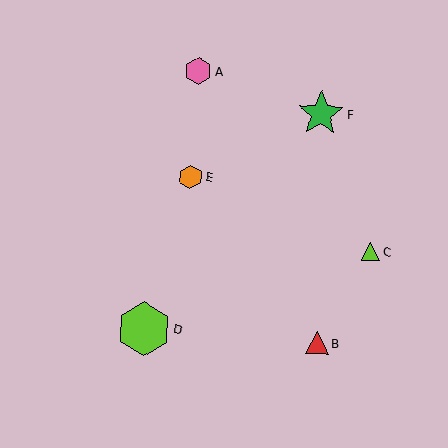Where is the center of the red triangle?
The center of the red triangle is at (317, 343).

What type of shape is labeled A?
Shape A is a pink hexagon.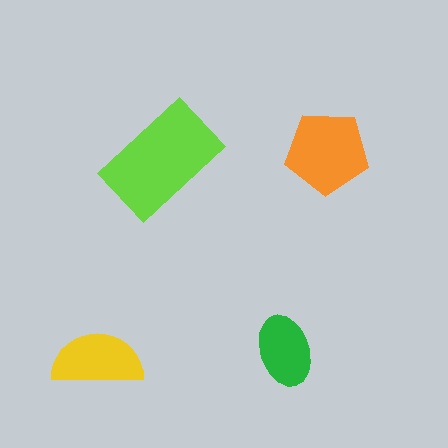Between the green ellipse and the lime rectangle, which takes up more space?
The lime rectangle.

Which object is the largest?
The lime rectangle.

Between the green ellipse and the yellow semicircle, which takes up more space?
The yellow semicircle.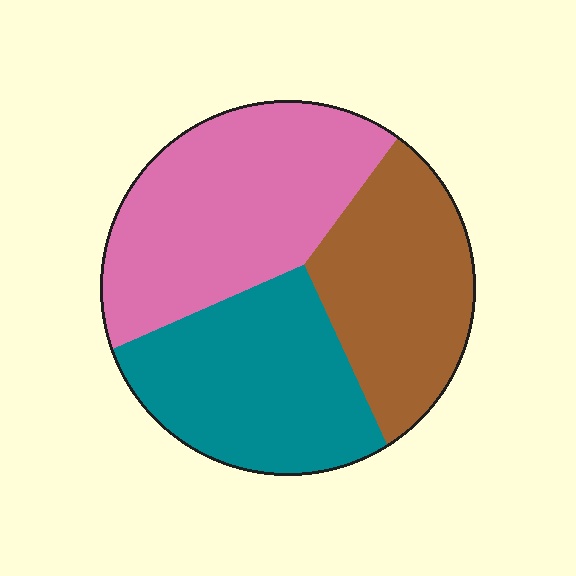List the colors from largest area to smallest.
From largest to smallest: pink, teal, brown.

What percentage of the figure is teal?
Teal covers 32% of the figure.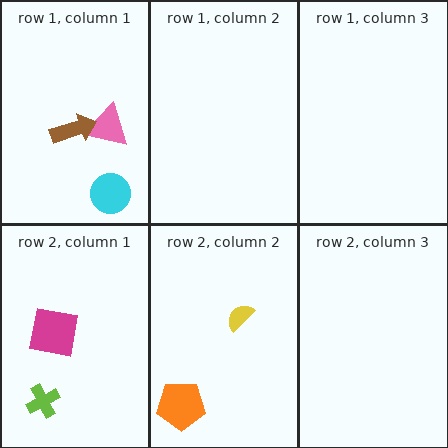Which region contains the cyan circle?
The row 1, column 1 region.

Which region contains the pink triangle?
The row 1, column 1 region.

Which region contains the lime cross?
The row 2, column 1 region.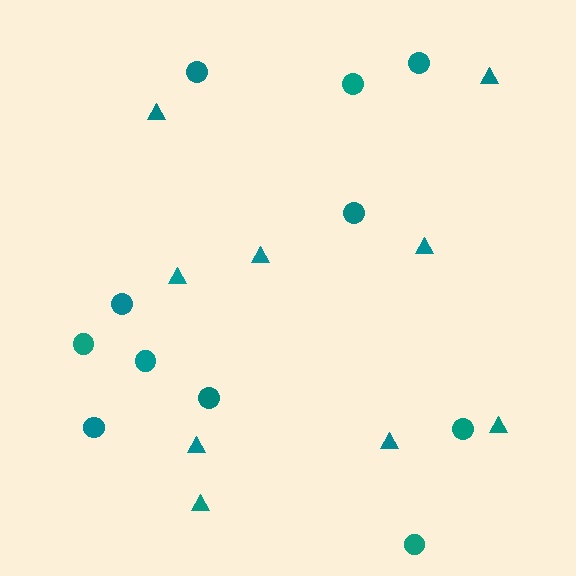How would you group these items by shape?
There are 2 groups: one group of triangles (9) and one group of circles (11).